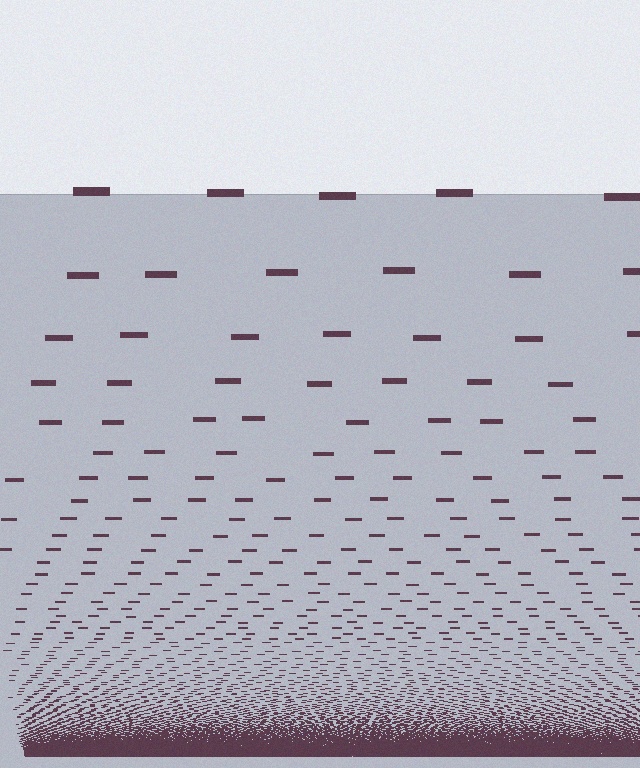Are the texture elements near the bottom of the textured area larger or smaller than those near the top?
Smaller. The gradient is inverted — elements near the bottom are smaller and denser.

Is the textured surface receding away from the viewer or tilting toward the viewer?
The surface appears to tilt toward the viewer. Texture elements get larger and sparser toward the top.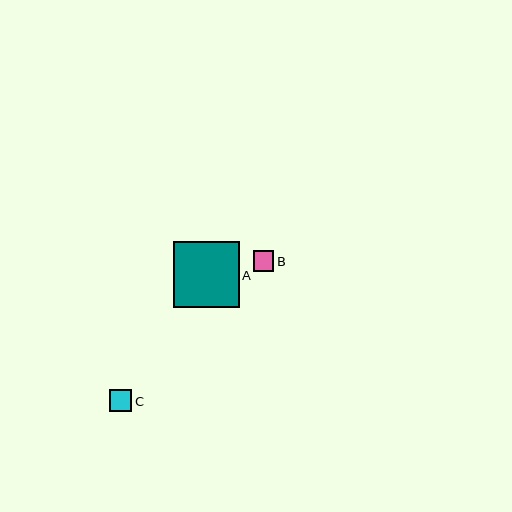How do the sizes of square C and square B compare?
Square C and square B are approximately the same size.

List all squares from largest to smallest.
From largest to smallest: A, C, B.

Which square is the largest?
Square A is the largest with a size of approximately 66 pixels.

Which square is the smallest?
Square B is the smallest with a size of approximately 21 pixels.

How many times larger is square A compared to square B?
Square A is approximately 3.2 times the size of square B.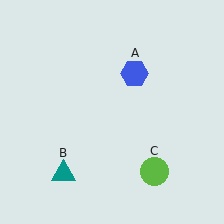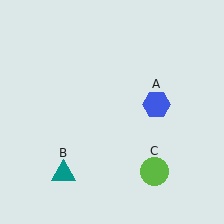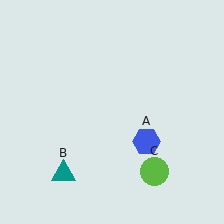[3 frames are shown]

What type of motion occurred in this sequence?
The blue hexagon (object A) rotated clockwise around the center of the scene.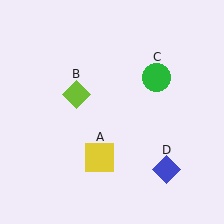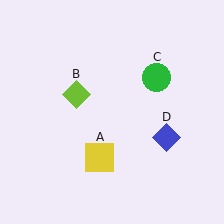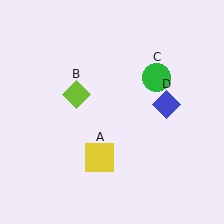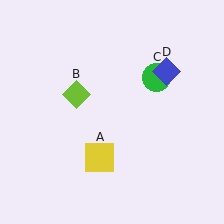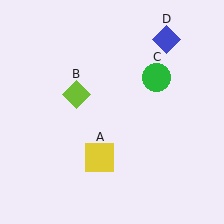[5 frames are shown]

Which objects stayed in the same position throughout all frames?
Yellow square (object A) and lime diamond (object B) and green circle (object C) remained stationary.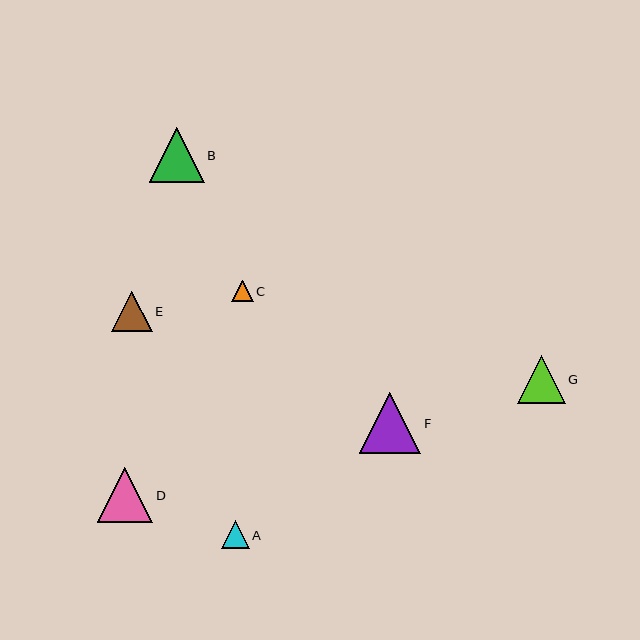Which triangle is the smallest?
Triangle C is the smallest with a size of approximately 22 pixels.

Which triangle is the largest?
Triangle F is the largest with a size of approximately 61 pixels.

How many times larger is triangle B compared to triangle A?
Triangle B is approximately 2.0 times the size of triangle A.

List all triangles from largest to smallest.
From largest to smallest: F, D, B, G, E, A, C.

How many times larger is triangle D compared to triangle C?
Triangle D is approximately 2.5 times the size of triangle C.